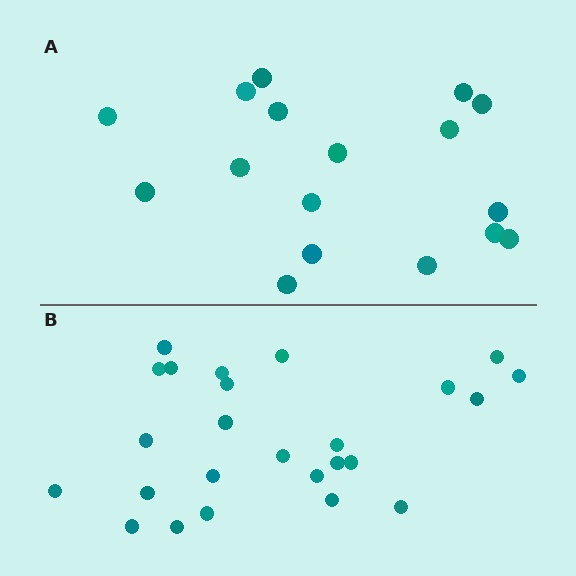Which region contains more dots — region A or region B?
Region B (the bottom region) has more dots.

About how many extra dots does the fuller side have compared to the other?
Region B has roughly 8 or so more dots than region A.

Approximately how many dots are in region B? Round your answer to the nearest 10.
About 20 dots. (The exact count is 25, which rounds to 20.)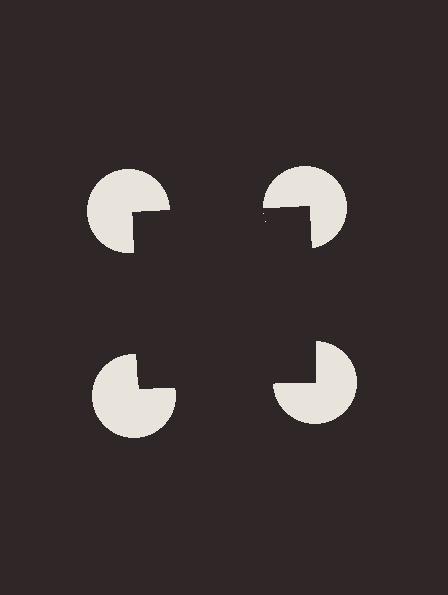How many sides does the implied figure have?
4 sides.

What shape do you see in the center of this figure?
An illusory square — its edges are inferred from the aligned wedge cuts in the pac-man discs, not physically drawn.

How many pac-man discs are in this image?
There are 4 — one at each vertex of the illusory square.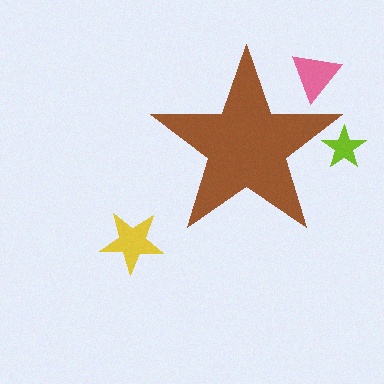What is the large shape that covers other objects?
A brown star.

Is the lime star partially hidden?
Yes, the lime star is partially hidden behind the brown star.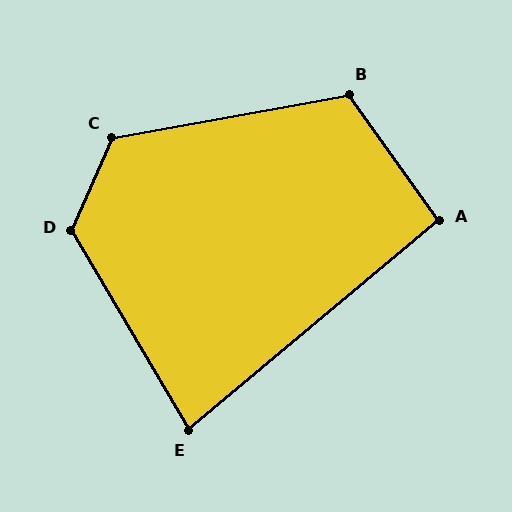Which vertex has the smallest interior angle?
E, at approximately 81 degrees.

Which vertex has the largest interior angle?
D, at approximately 126 degrees.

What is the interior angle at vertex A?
Approximately 94 degrees (approximately right).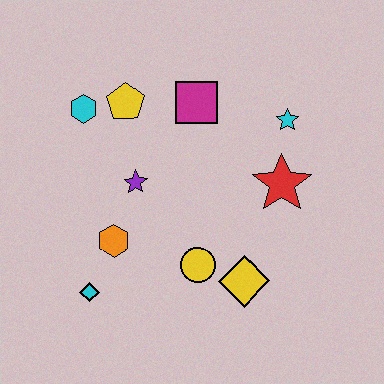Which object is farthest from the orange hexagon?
The cyan star is farthest from the orange hexagon.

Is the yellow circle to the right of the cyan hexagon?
Yes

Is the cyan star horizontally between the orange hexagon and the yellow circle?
No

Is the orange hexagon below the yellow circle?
No